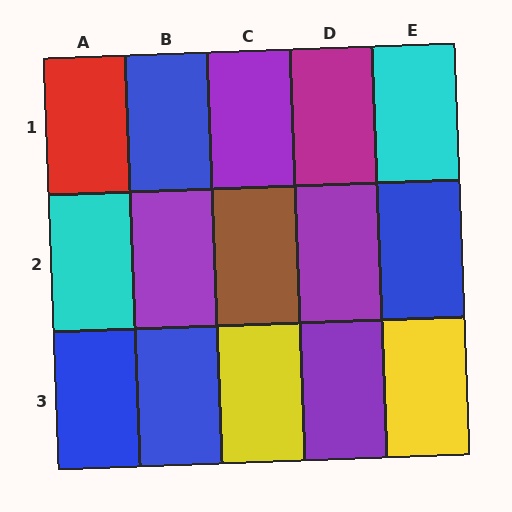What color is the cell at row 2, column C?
Brown.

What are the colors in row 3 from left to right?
Blue, blue, yellow, purple, yellow.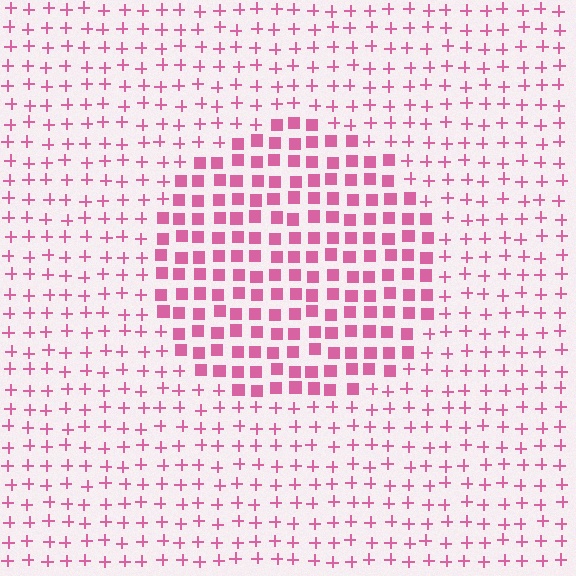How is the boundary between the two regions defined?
The boundary is defined by a change in element shape: squares inside vs. plus signs outside. All elements share the same color and spacing.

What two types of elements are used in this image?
The image uses squares inside the circle region and plus signs outside it.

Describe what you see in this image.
The image is filled with small pink elements arranged in a uniform grid. A circle-shaped region contains squares, while the surrounding area contains plus signs. The boundary is defined purely by the change in element shape.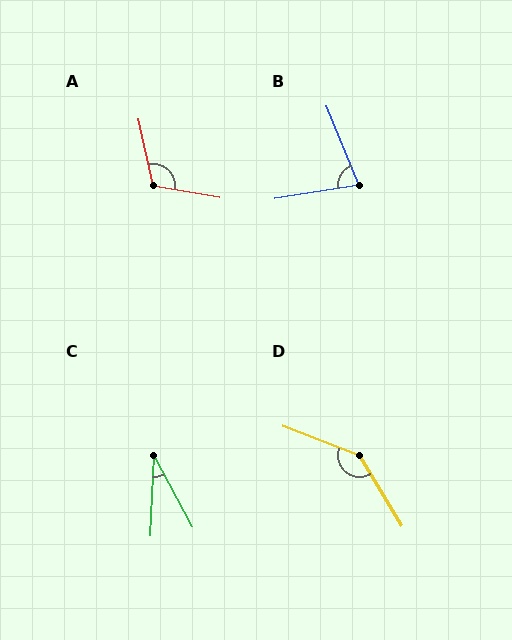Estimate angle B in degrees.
Approximately 77 degrees.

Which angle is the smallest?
C, at approximately 31 degrees.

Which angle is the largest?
D, at approximately 142 degrees.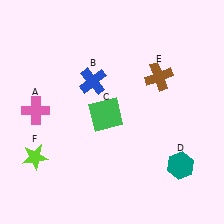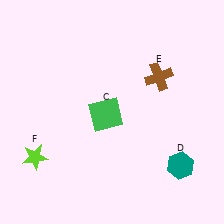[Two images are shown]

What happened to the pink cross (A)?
The pink cross (A) was removed in Image 2. It was in the top-left area of Image 1.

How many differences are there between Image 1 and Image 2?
There are 2 differences between the two images.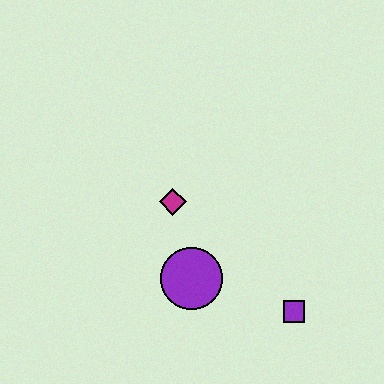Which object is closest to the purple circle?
The magenta diamond is closest to the purple circle.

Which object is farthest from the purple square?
The magenta diamond is farthest from the purple square.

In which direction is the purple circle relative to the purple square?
The purple circle is to the left of the purple square.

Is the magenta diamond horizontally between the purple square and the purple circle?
No